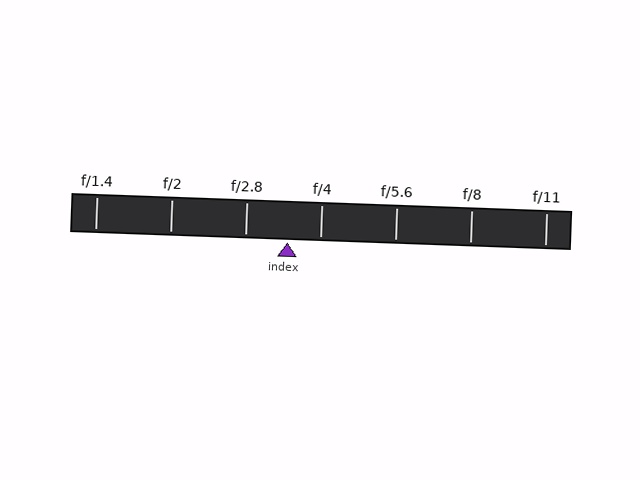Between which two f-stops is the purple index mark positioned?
The index mark is between f/2.8 and f/4.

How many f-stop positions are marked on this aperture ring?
There are 7 f-stop positions marked.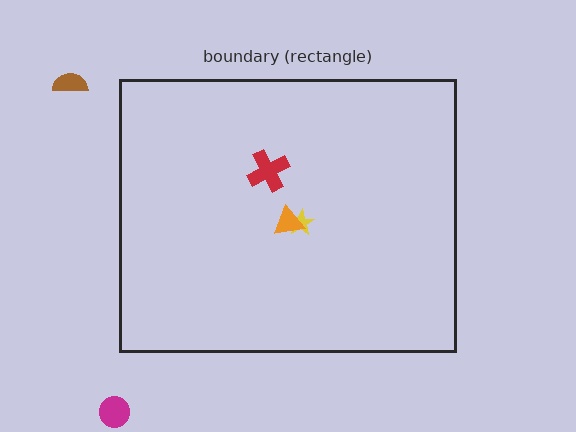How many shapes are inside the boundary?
3 inside, 2 outside.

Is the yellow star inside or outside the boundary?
Inside.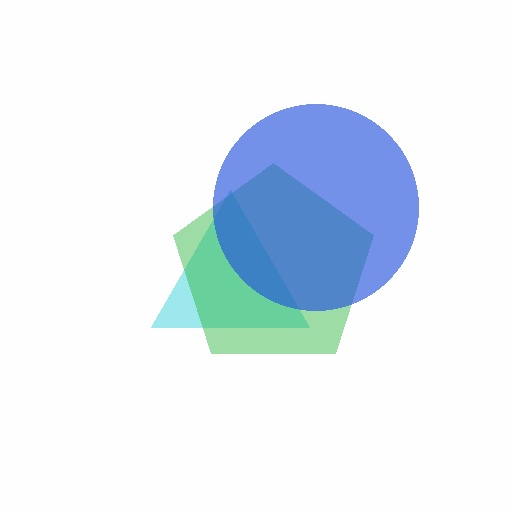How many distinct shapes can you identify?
There are 3 distinct shapes: a cyan triangle, a green pentagon, a blue circle.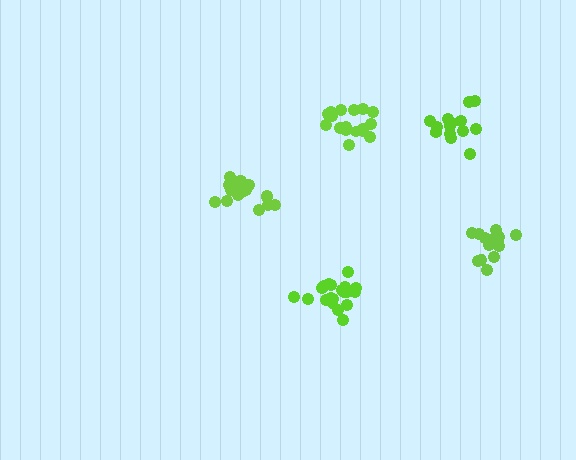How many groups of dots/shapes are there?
There are 5 groups.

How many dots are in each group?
Group 1: 21 dots, Group 2: 17 dots, Group 3: 21 dots, Group 4: 15 dots, Group 5: 15 dots (89 total).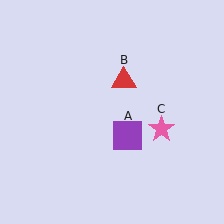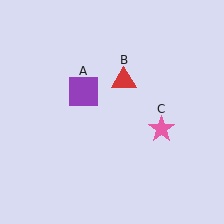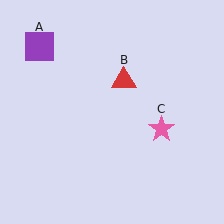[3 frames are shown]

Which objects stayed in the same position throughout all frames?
Red triangle (object B) and pink star (object C) remained stationary.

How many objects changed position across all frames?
1 object changed position: purple square (object A).